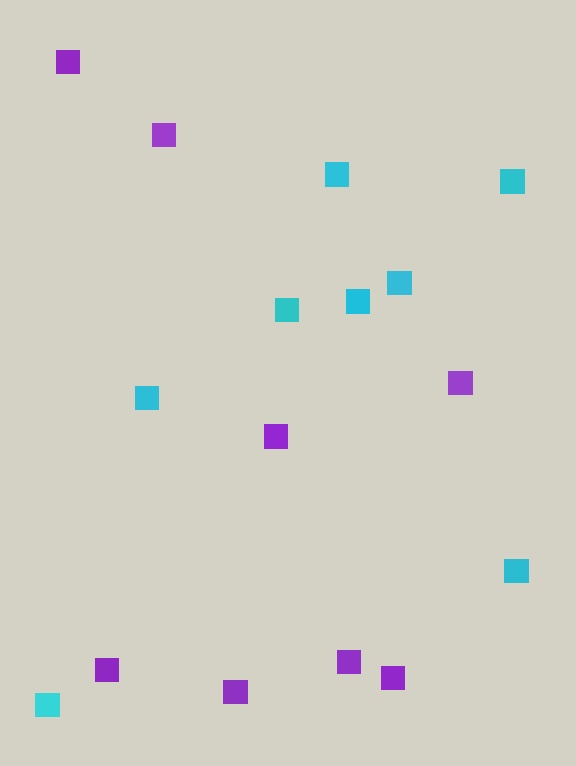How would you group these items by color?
There are 2 groups: one group of cyan squares (8) and one group of purple squares (8).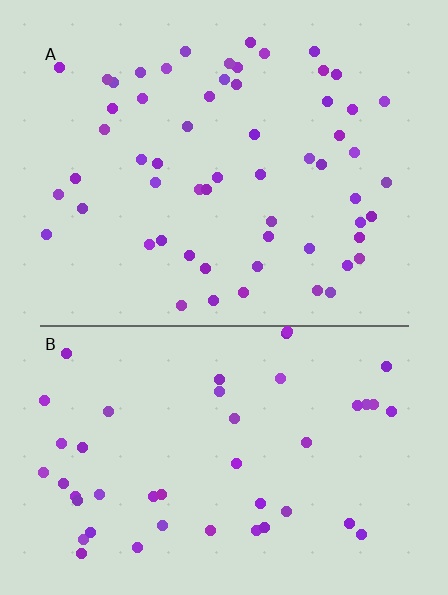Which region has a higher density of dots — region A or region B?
A (the top).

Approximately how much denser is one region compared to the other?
Approximately 1.3× — region A over region B.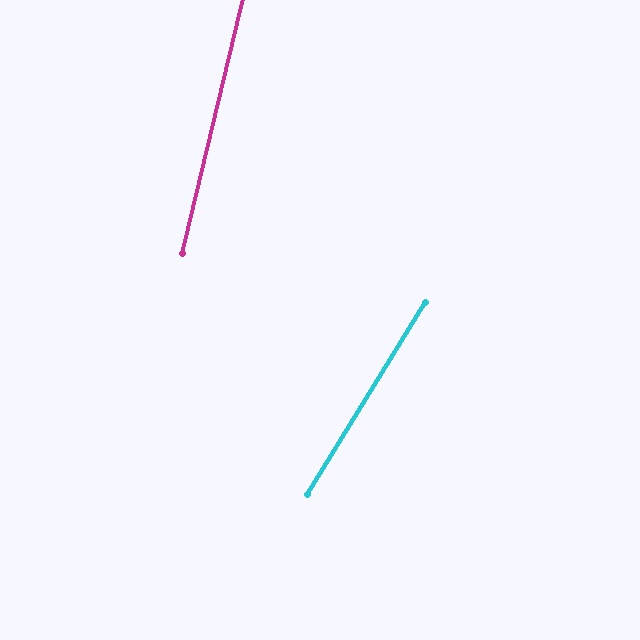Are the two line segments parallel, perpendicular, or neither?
Neither parallel nor perpendicular — they differ by about 18°.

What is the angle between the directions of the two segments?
Approximately 18 degrees.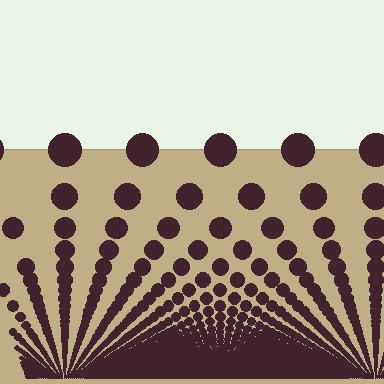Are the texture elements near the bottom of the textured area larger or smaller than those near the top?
Smaller. The gradient is inverted — elements near the bottom are smaller and denser.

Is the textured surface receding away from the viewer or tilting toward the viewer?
The surface appears to tilt toward the viewer. Texture elements get larger and sparser toward the top.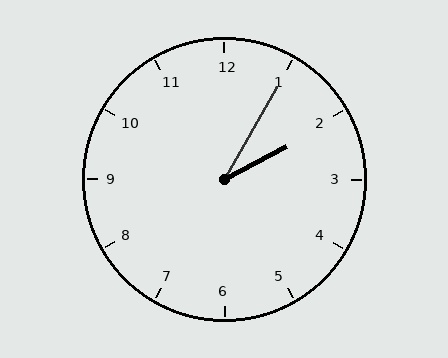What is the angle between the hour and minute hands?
Approximately 32 degrees.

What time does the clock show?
2:05.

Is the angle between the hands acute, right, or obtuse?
It is acute.